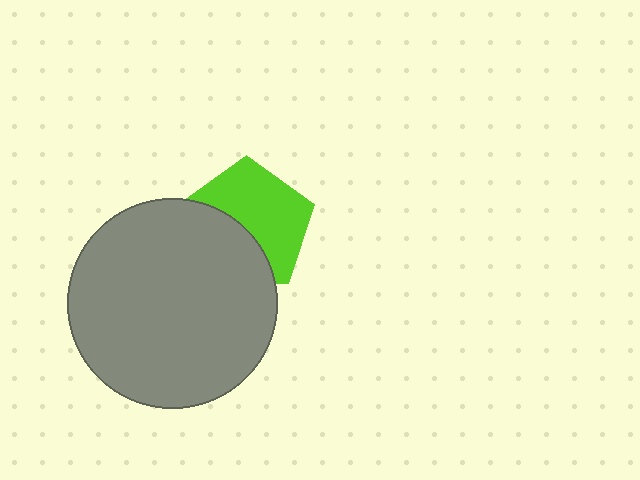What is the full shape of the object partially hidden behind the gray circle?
The partially hidden object is a lime pentagon.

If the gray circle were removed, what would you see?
You would see the complete lime pentagon.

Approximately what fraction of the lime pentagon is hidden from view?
Roughly 42% of the lime pentagon is hidden behind the gray circle.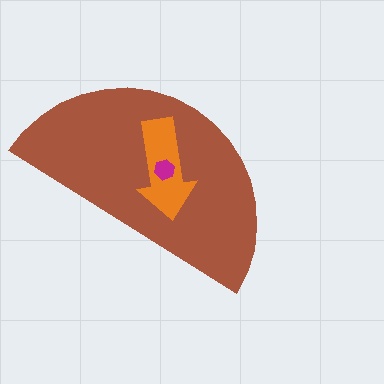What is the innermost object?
The magenta hexagon.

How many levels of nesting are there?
3.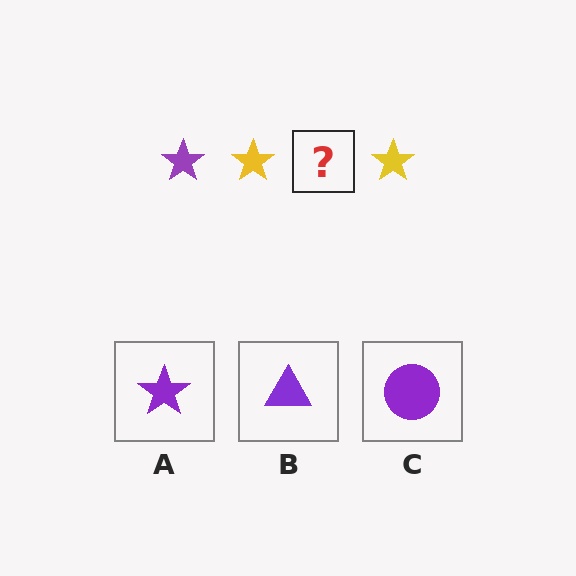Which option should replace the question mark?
Option A.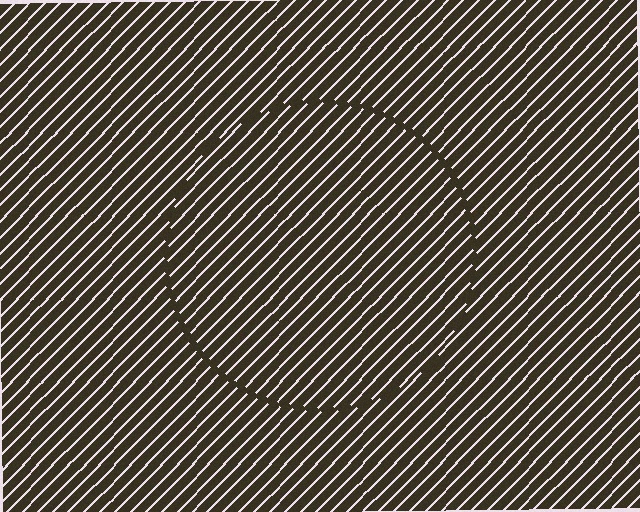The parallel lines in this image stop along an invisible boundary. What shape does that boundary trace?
An illusory circle. The interior of the shape contains the same grating, shifted by half a period — the contour is defined by the phase discontinuity where line-ends from the inner and outer gratings abut.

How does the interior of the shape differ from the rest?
The interior of the shape contains the same grating, shifted by half a period — the contour is defined by the phase discontinuity where line-ends from the inner and outer gratings abut.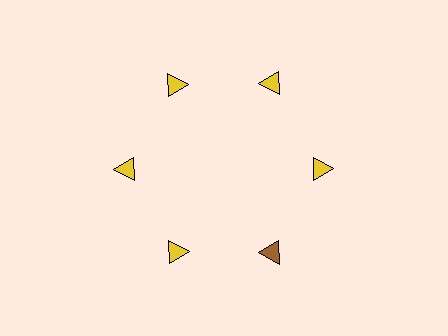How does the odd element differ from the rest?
It has a different color: brown instead of yellow.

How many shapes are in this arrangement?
There are 6 shapes arranged in a ring pattern.